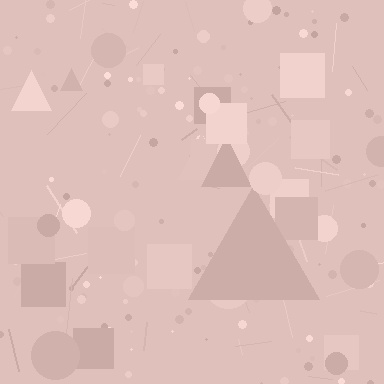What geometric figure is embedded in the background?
A triangle is embedded in the background.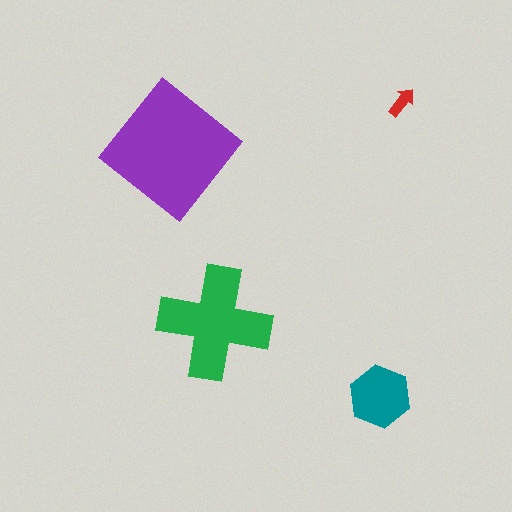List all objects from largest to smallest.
The purple diamond, the green cross, the teal hexagon, the red arrow.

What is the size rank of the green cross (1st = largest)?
2nd.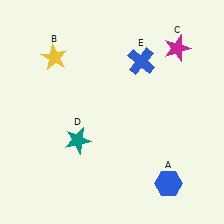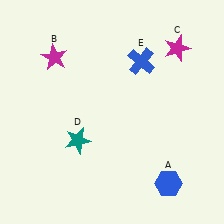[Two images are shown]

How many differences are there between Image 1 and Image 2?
There is 1 difference between the two images.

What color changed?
The star (B) changed from yellow in Image 1 to magenta in Image 2.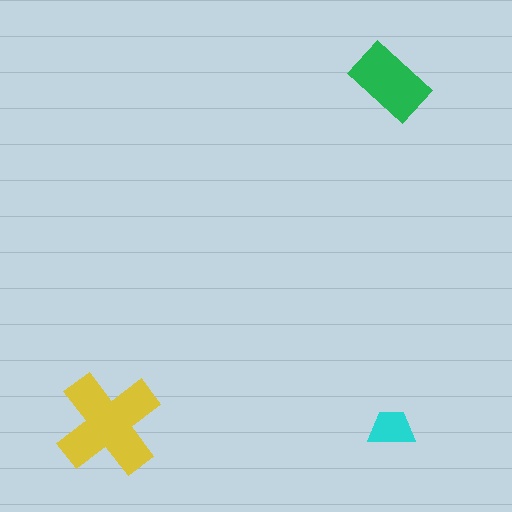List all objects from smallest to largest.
The cyan trapezoid, the green rectangle, the yellow cross.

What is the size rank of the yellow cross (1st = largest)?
1st.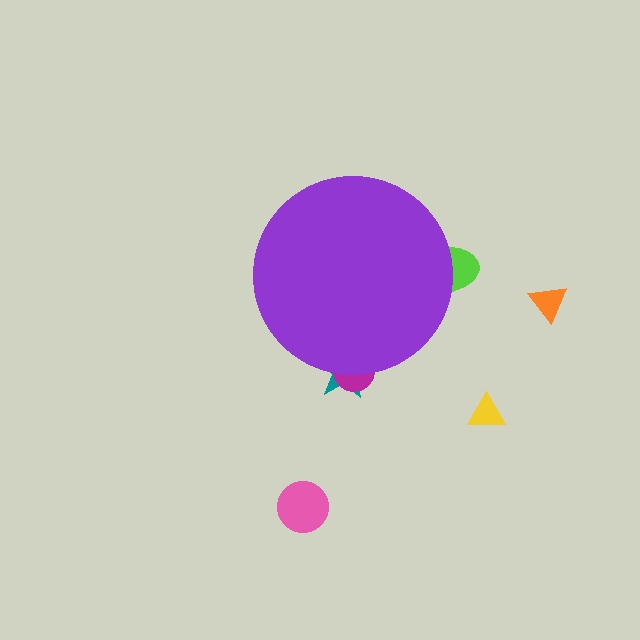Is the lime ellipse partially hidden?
Yes, the lime ellipse is partially hidden behind the purple circle.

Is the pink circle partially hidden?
No, the pink circle is fully visible.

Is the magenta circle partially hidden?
Yes, the magenta circle is partially hidden behind the purple circle.